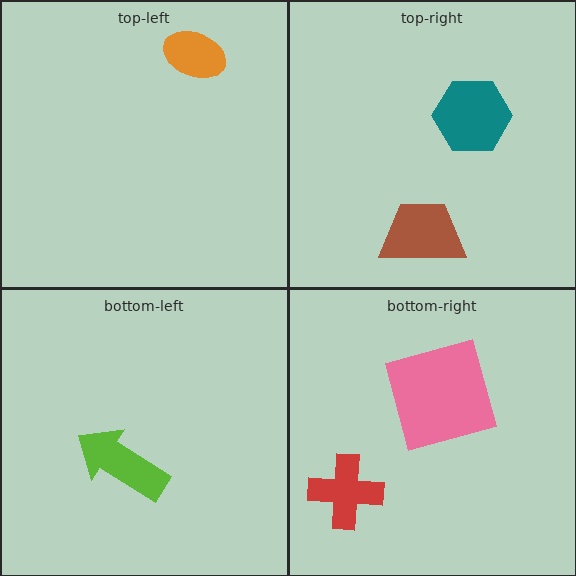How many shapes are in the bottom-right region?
2.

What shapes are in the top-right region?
The teal hexagon, the brown trapezoid.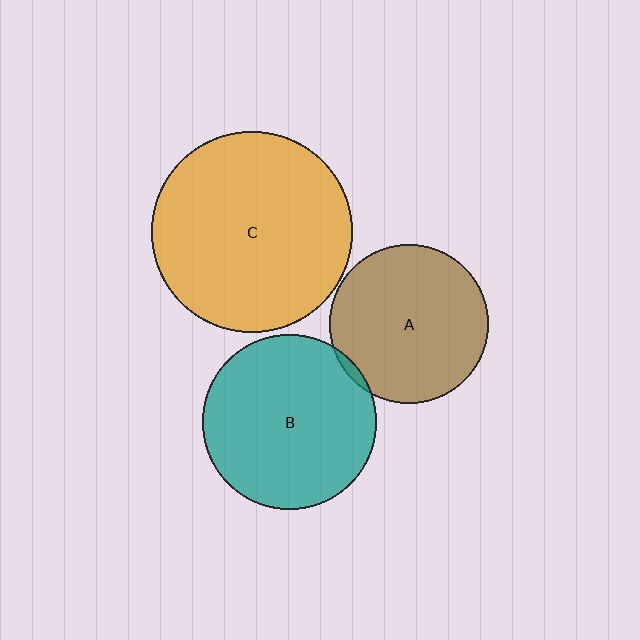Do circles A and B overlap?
Yes.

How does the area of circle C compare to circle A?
Approximately 1.6 times.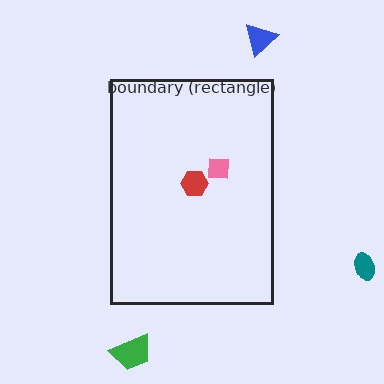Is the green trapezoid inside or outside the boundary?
Outside.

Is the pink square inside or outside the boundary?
Inside.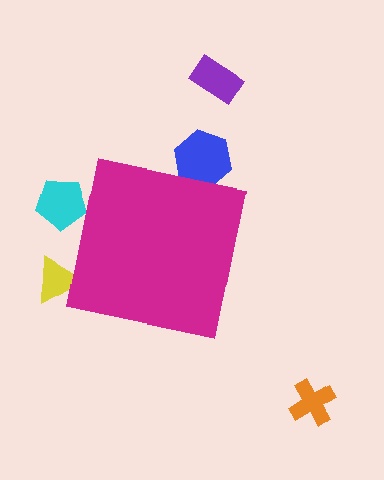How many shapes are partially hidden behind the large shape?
3 shapes are partially hidden.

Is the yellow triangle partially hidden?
Yes, the yellow triangle is partially hidden behind the magenta square.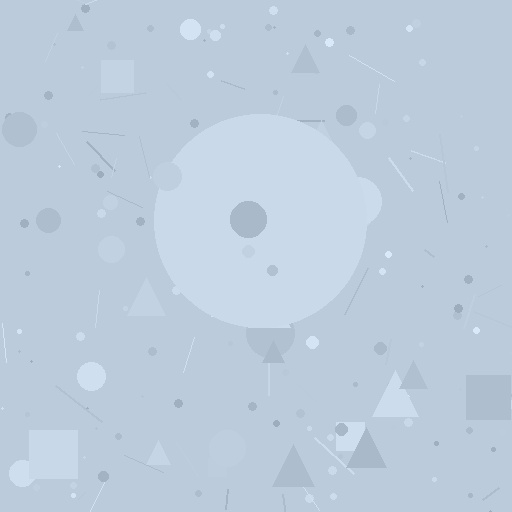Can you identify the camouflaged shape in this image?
The camouflaged shape is a circle.